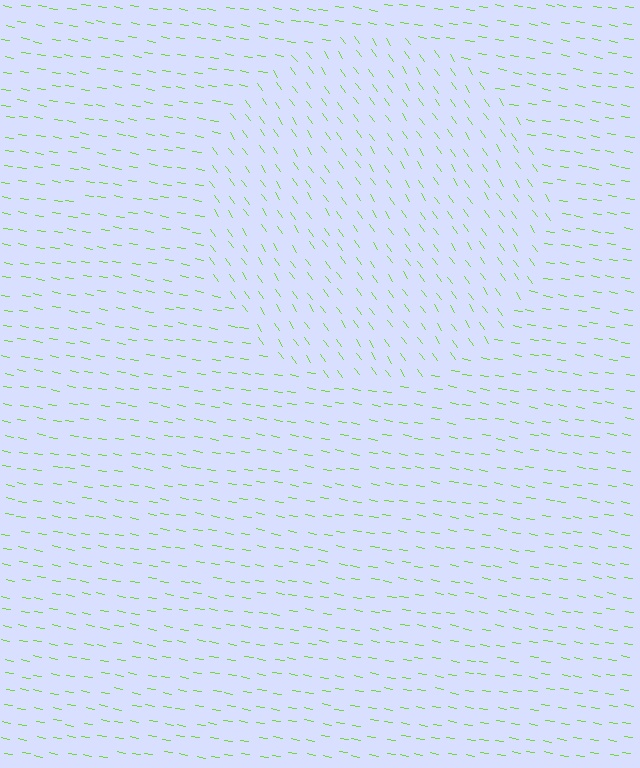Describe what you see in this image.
The image is filled with small lime line segments. A circle region in the image has lines oriented differently from the surrounding lines, creating a visible texture boundary.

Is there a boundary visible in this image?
Yes, there is a texture boundary formed by a change in line orientation.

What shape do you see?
I see a circle.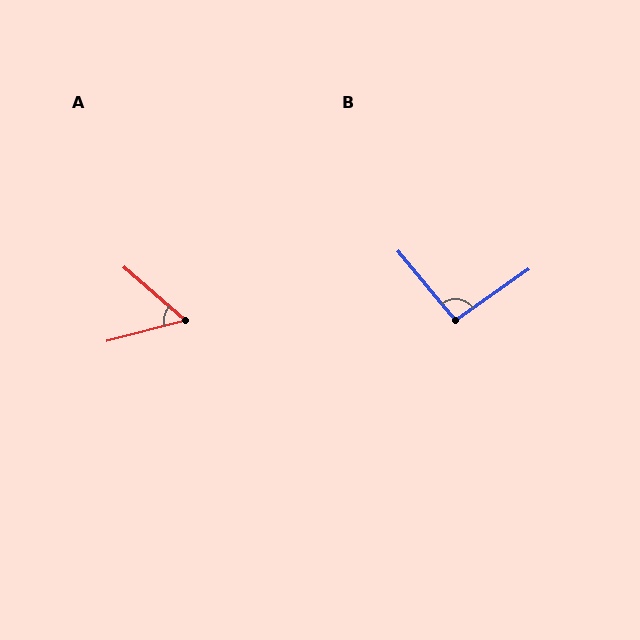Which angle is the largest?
B, at approximately 95 degrees.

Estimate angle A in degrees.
Approximately 56 degrees.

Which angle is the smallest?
A, at approximately 56 degrees.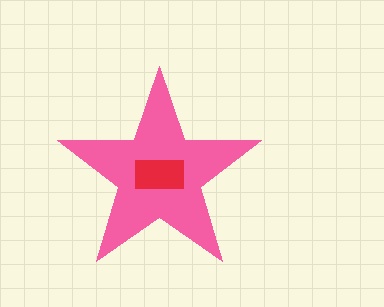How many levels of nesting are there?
2.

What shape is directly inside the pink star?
The red rectangle.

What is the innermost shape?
The red rectangle.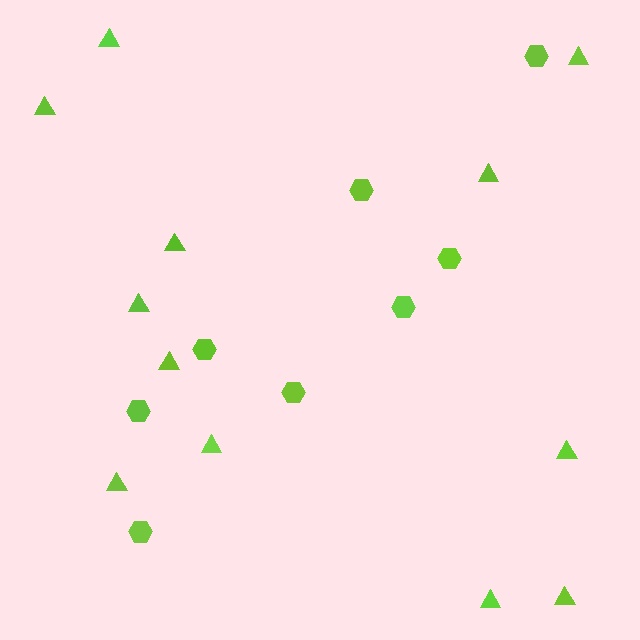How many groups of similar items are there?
There are 2 groups: one group of triangles (12) and one group of hexagons (8).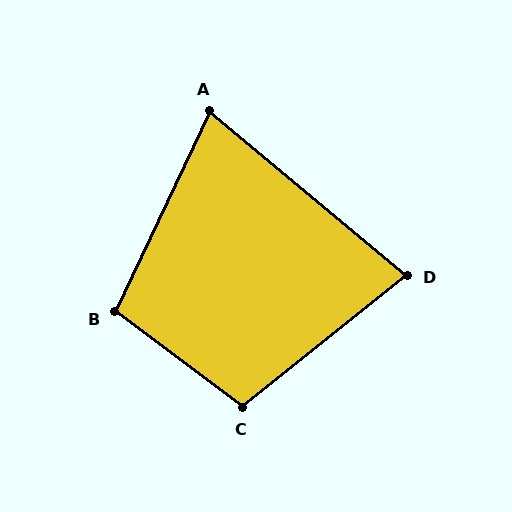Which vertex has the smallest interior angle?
A, at approximately 76 degrees.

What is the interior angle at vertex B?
Approximately 101 degrees (obtuse).